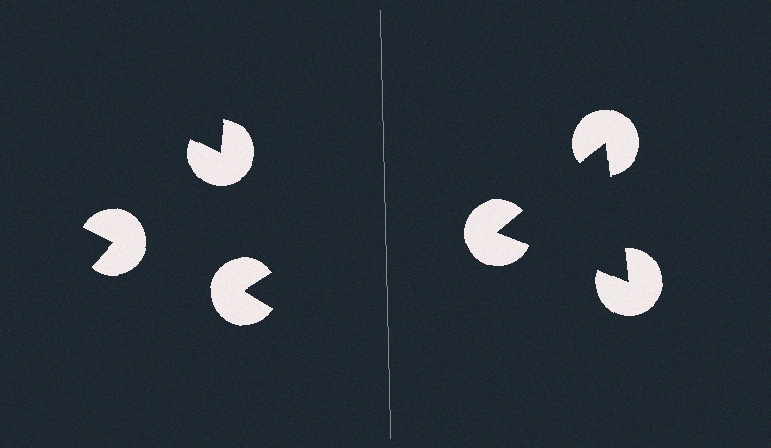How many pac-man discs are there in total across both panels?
6 — 3 on each side.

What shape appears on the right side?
An illusory triangle.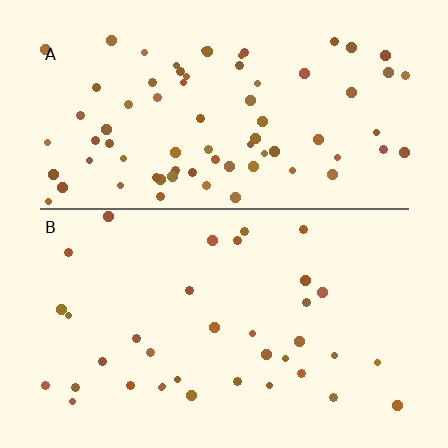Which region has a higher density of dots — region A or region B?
A (the top).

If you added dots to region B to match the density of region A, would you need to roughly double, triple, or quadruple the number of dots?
Approximately double.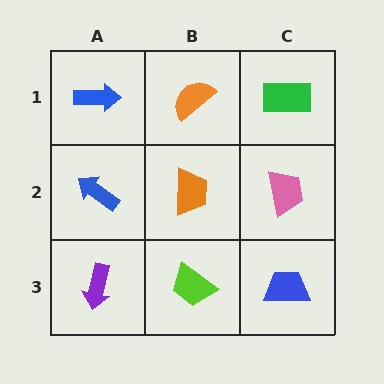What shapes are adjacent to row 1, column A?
A blue arrow (row 2, column A), an orange semicircle (row 1, column B).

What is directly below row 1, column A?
A blue arrow.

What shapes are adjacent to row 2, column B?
An orange semicircle (row 1, column B), a lime trapezoid (row 3, column B), a blue arrow (row 2, column A), a pink trapezoid (row 2, column C).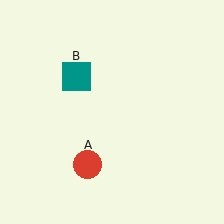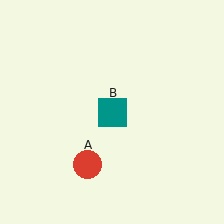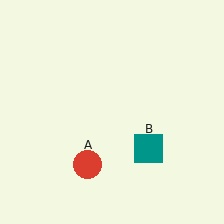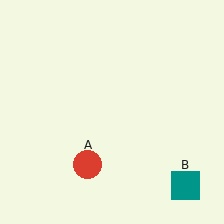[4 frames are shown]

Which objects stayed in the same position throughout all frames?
Red circle (object A) remained stationary.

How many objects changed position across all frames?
1 object changed position: teal square (object B).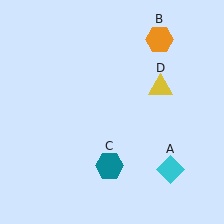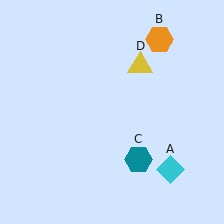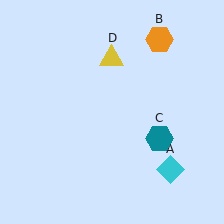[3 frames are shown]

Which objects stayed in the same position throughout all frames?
Cyan diamond (object A) and orange hexagon (object B) remained stationary.